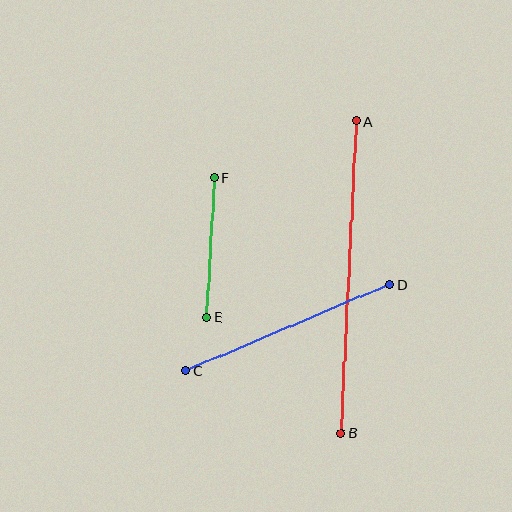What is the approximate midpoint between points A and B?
The midpoint is at approximately (349, 277) pixels.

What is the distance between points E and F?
The distance is approximately 140 pixels.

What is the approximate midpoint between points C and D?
The midpoint is at approximately (288, 328) pixels.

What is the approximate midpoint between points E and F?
The midpoint is at approximately (211, 247) pixels.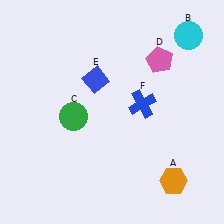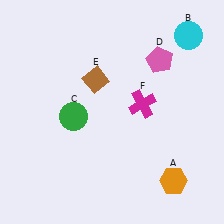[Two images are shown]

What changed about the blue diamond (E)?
In Image 1, E is blue. In Image 2, it changed to brown.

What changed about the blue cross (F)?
In Image 1, F is blue. In Image 2, it changed to magenta.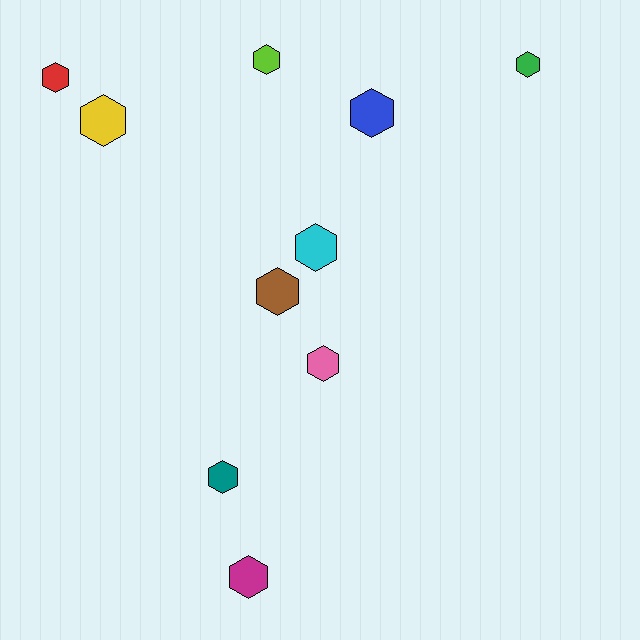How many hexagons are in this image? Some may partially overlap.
There are 10 hexagons.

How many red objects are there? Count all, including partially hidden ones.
There is 1 red object.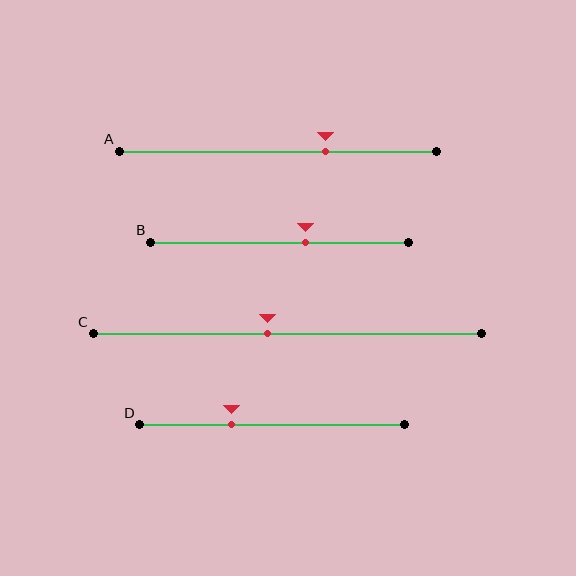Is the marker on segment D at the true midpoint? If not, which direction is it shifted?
No, the marker on segment D is shifted to the left by about 15% of the segment length.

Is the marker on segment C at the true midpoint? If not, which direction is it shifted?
No, the marker on segment C is shifted to the left by about 5% of the segment length.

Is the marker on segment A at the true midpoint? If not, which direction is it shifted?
No, the marker on segment A is shifted to the right by about 15% of the segment length.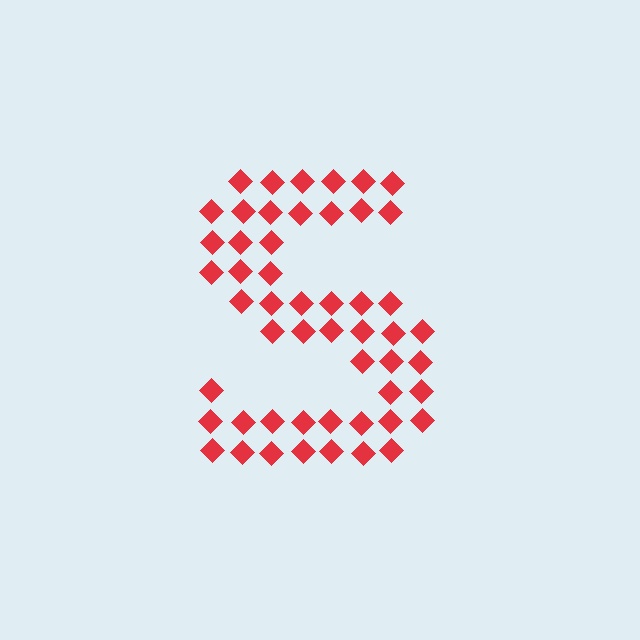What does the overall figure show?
The overall figure shows the letter S.